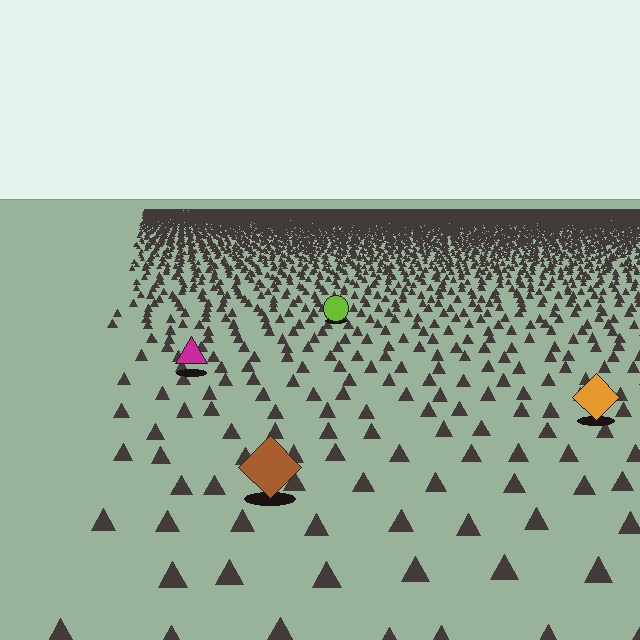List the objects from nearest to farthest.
From nearest to farthest: the brown diamond, the orange diamond, the magenta triangle, the lime circle.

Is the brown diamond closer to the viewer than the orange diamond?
Yes. The brown diamond is closer — you can tell from the texture gradient: the ground texture is coarser near it.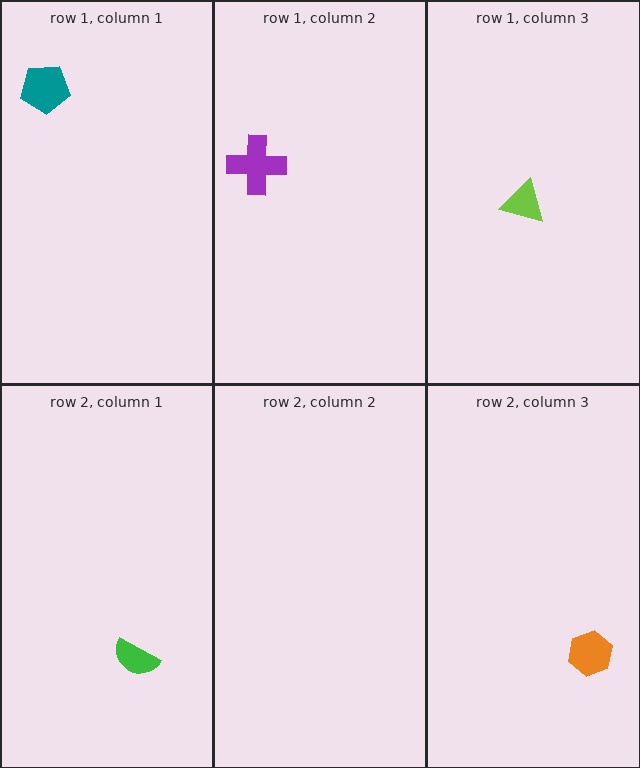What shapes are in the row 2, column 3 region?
The orange hexagon.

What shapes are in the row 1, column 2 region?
The purple cross.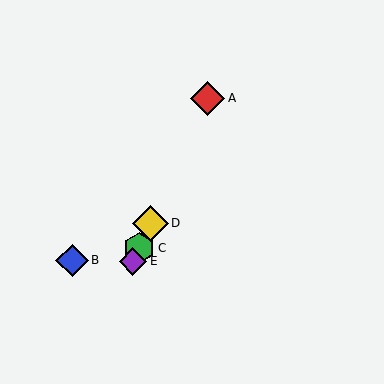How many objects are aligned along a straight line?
4 objects (A, C, D, E) are aligned along a straight line.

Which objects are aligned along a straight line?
Objects A, C, D, E are aligned along a straight line.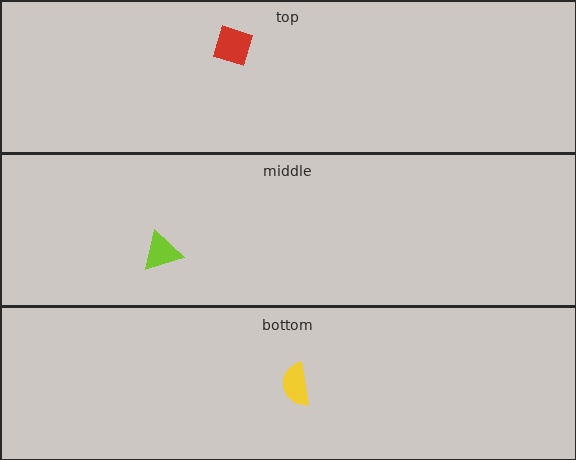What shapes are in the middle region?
The lime triangle.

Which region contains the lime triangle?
The middle region.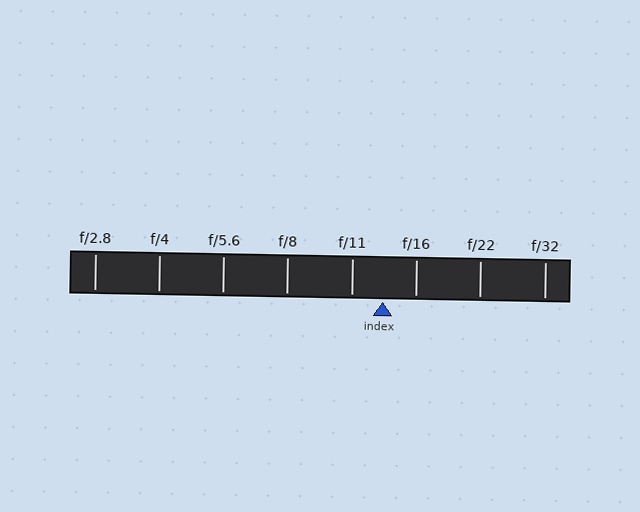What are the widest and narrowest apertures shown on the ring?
The widest aperture shown is f/2.8 and the narrowest is f/32.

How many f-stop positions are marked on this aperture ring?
There are 8 f-stop positions marked.